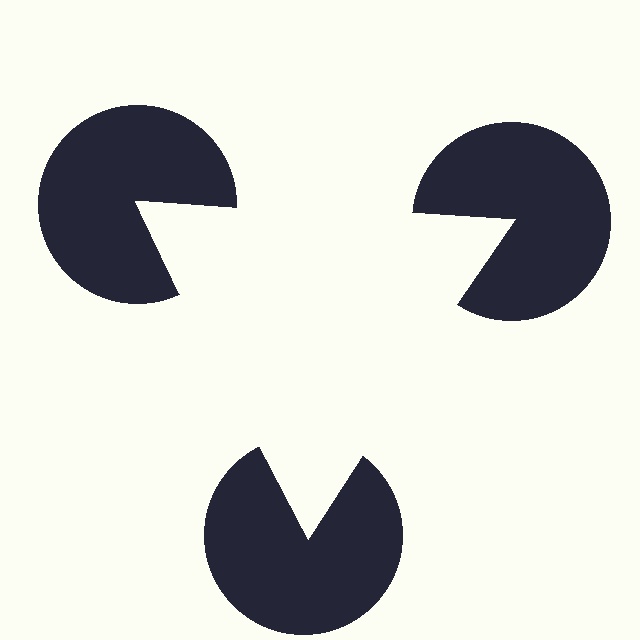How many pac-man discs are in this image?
There are 3 — one at each vertex of the illusory triangle.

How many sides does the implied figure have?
3 sides.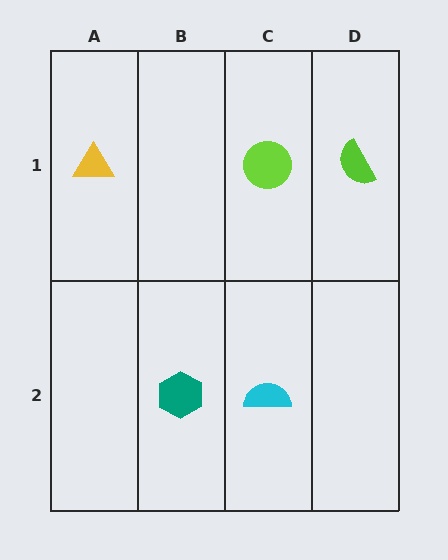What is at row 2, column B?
A teal hexagon.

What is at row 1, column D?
A lime semicircle.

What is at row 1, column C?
A lime circle.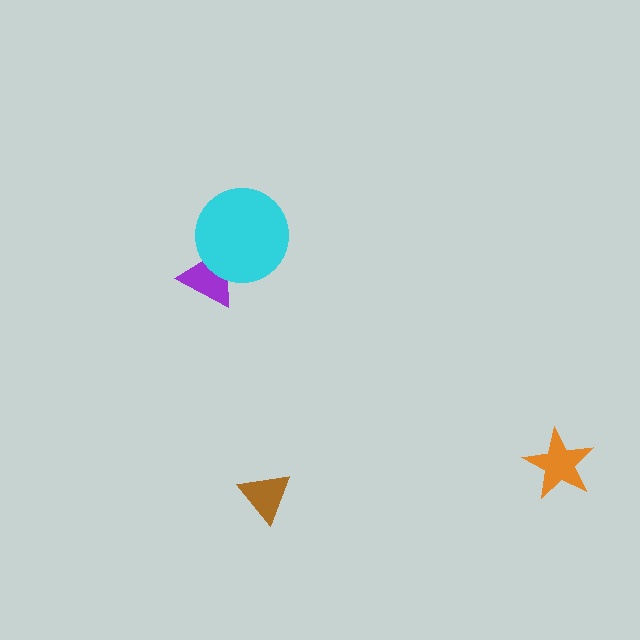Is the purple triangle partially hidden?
Yes, it is partially covered by another shape.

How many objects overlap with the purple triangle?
1 object overlaps with the purple triangle.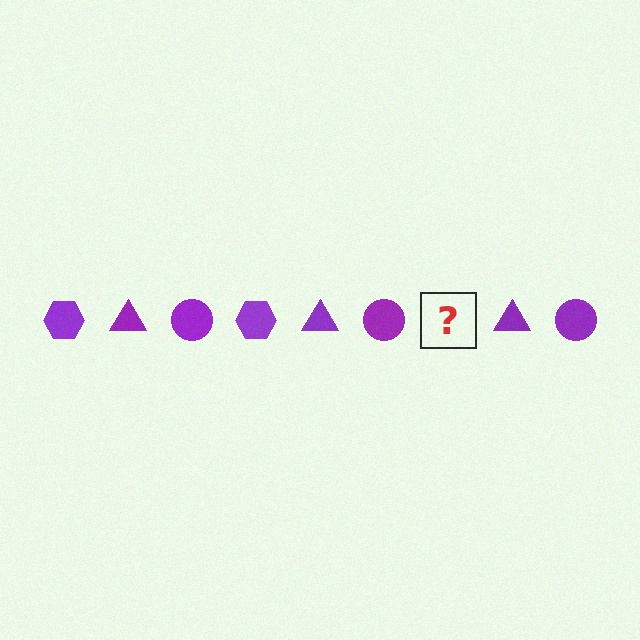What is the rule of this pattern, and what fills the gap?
The rule is that the pattern cycles through hexagon, triangle, circle shapes in purple. The gap should be filled with a purple hexagon.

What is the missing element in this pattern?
The missing element is a purple hexagon.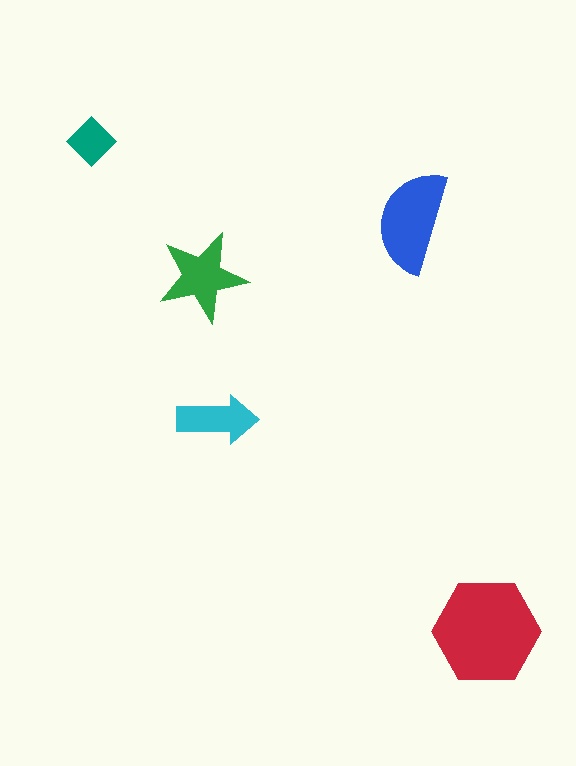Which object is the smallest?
The teal diamond.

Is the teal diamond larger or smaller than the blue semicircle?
Smaller.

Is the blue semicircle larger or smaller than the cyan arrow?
Larger.